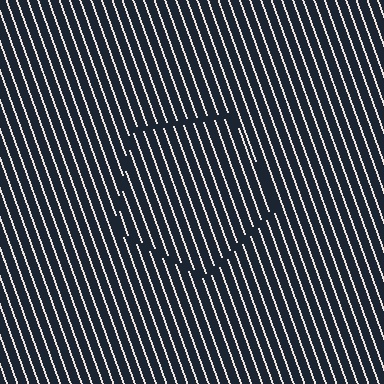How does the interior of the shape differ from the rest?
The interior of the shape contains the same grating, shifted by half a period — the contour is defined by the phase discontinuity where line-ends from the inner and outer gratings abut.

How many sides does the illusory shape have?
5 sides — the line-ends trace a pentagon.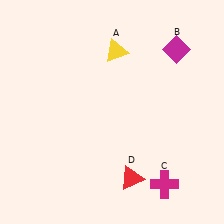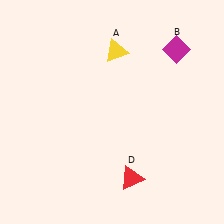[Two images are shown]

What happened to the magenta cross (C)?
The magenta cross (C) was removed in Image 2. It was in the bottom-right area of Image 1.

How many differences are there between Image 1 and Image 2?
There is 1 difference between the two images.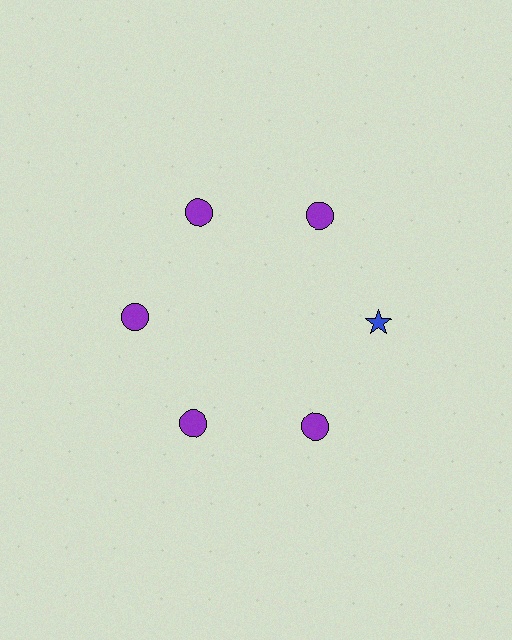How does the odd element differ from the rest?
It differs in both color (blue instead of purple) and shape (star instead of circle).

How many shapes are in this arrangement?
There are 6 shapes arranged in a ring pattern.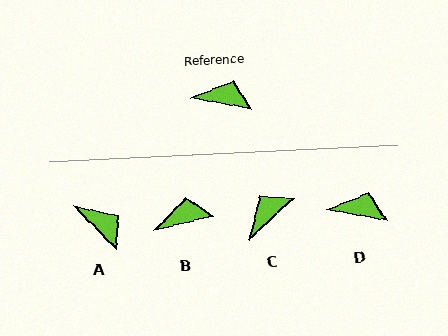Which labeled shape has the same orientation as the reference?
D.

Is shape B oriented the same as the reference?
No, it is off by about 23 degrees.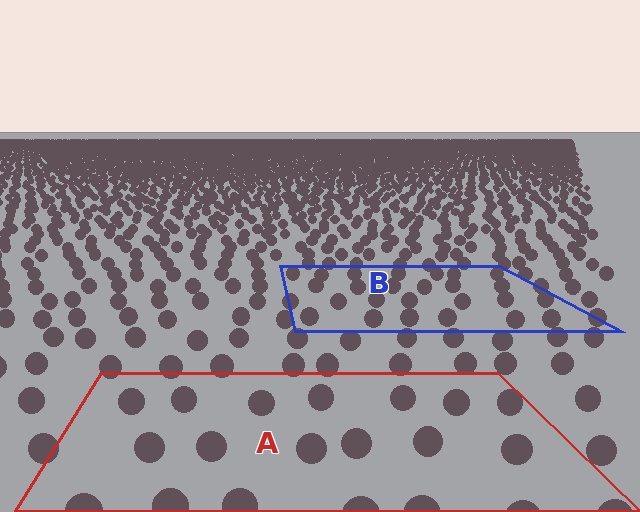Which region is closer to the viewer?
Region A is closer. The texture elements there are larger and more spread out.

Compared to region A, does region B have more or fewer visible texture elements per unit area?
Region B has more texture elements per unit area — they are packed more densely because it is farther away.